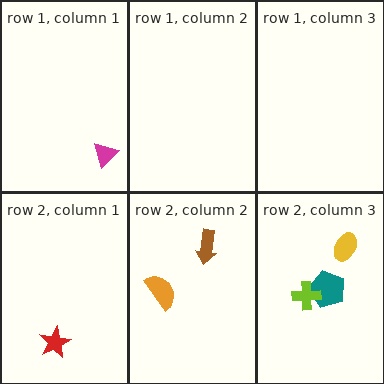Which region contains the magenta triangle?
The row 1, column 1 region.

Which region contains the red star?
The row 2, column 1 region.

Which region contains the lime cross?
The row 2, column 3 region.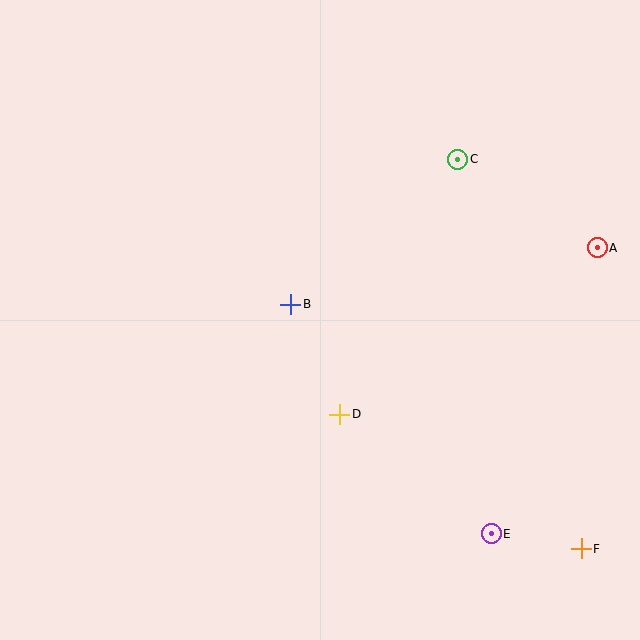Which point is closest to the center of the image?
Point B at (291, 304) is closest to the center.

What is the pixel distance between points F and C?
The distance between F and C is 408 pixels.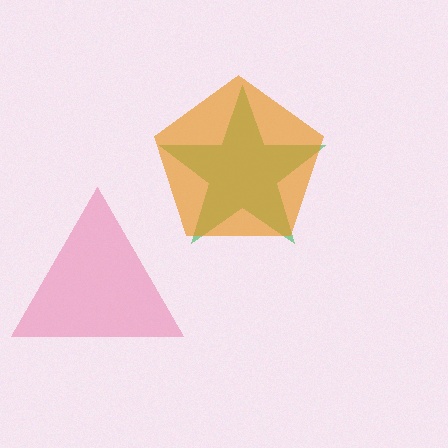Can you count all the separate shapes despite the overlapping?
Yes, there are 3 separate shapes.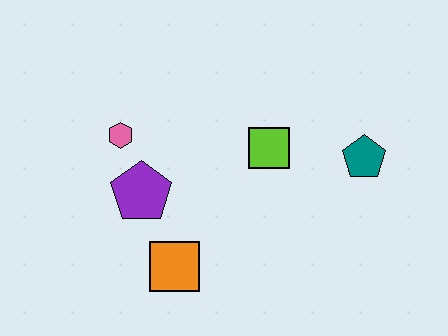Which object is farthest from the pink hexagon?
The teal pentagon is farthest from the pink hexagon.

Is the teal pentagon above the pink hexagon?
No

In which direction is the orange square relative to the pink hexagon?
The orange square is below the pink hexagon.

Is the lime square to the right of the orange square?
Yes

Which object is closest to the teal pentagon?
The lime square is closest to the teal pentagon.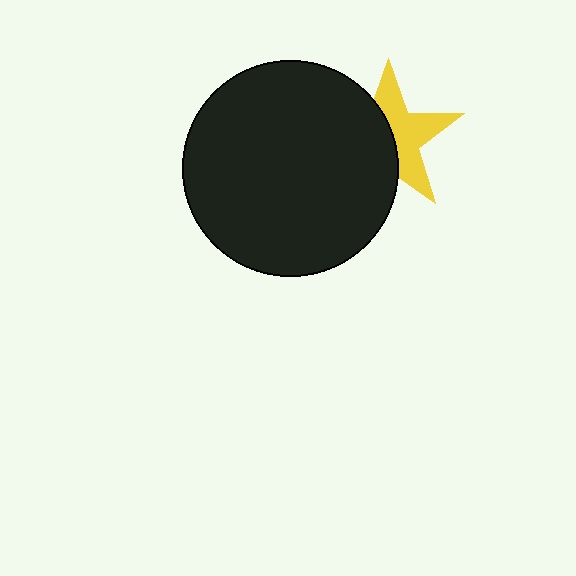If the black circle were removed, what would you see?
You would see the complete yellow star.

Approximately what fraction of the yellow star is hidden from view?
Roughly 49% of the yellow star is hidden behind the black circle.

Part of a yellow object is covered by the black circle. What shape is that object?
It is a star.